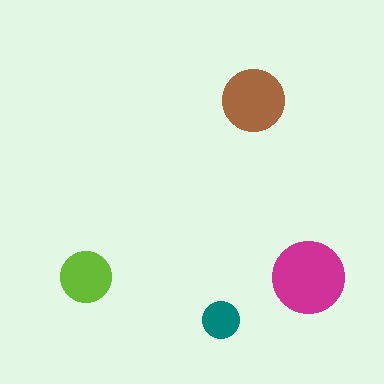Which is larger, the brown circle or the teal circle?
The brown one.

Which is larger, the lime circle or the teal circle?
The lime one.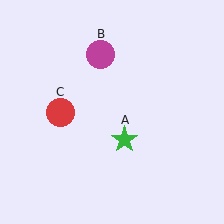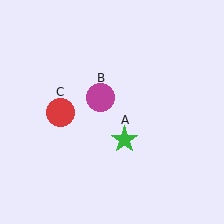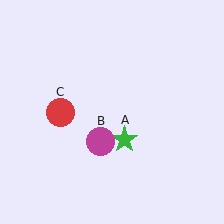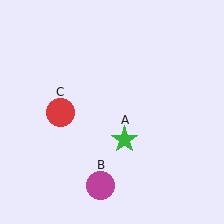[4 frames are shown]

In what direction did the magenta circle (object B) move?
The magenta circle (object B) moved down.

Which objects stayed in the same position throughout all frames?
Green star (object A) and red circle (object C) remained stationary.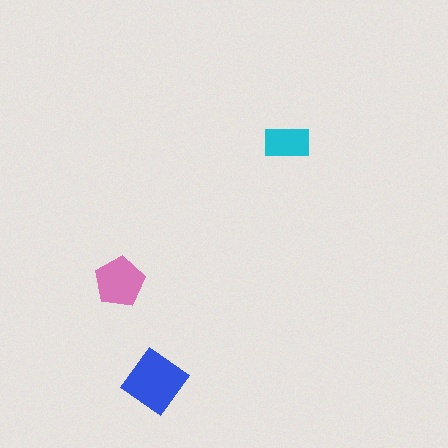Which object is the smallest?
The cyan rectangle.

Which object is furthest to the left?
The pink pentagon is leftmost.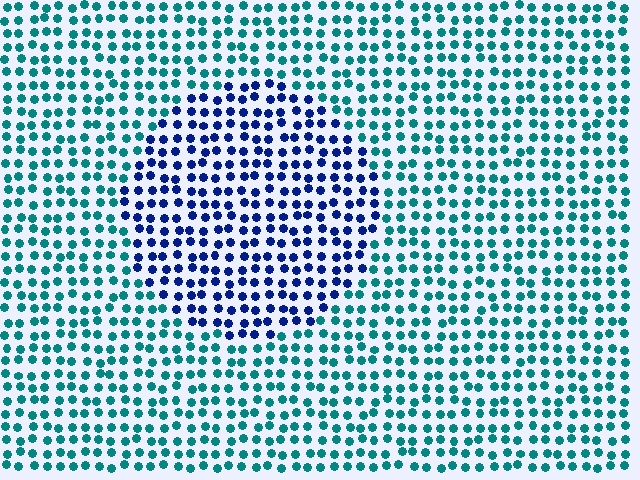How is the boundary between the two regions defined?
The boundary is defined purely by a slight shift in hue (about 52 degrees). Spacing, size, and orientation are identical on both sides.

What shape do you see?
I see a circle.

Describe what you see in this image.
The image is filled with small teal elements in a uniform arrangement. A circle-shaped region is visible where the elements are tinted to a slightly different hue, forming a subtle color boundary.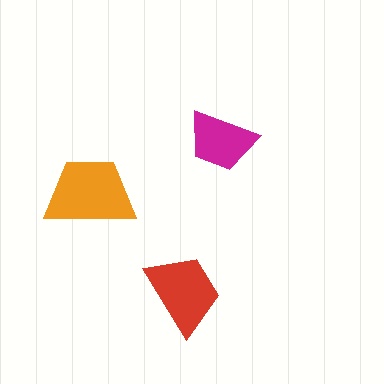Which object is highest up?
The magenta trapezoid is topmost.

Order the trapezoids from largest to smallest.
the orange one, the red one, the magenta one.